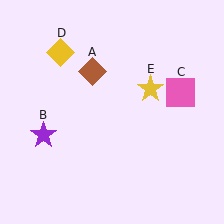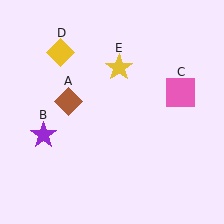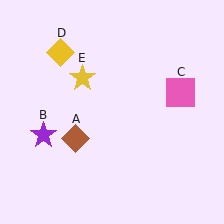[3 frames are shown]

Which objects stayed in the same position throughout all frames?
Purple star (object B) and pink square (object C) and yellow diamond (object D) remained stationary.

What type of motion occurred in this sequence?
The brown diamond (object A), yellow star (object E) rotated counterclockwise around the center of the scene.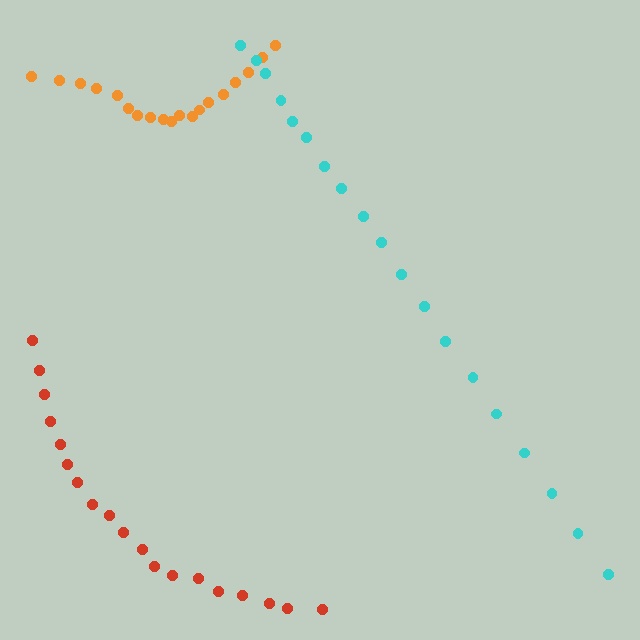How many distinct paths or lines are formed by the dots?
There are 3 distinct paths.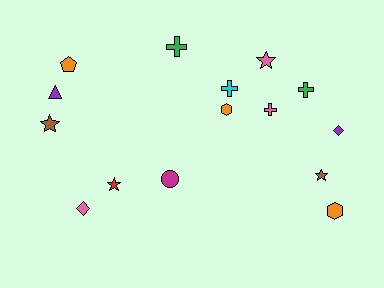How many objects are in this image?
There are 15 objects.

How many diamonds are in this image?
There are 2 diamonds.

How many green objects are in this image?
There are 2 green objects.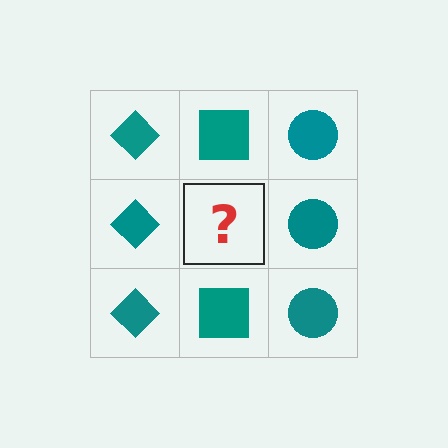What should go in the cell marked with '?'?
The missing cell should contain a teal square.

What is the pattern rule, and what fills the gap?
The rule is that each column has a consistent shape. The gap should be filled with a teal square.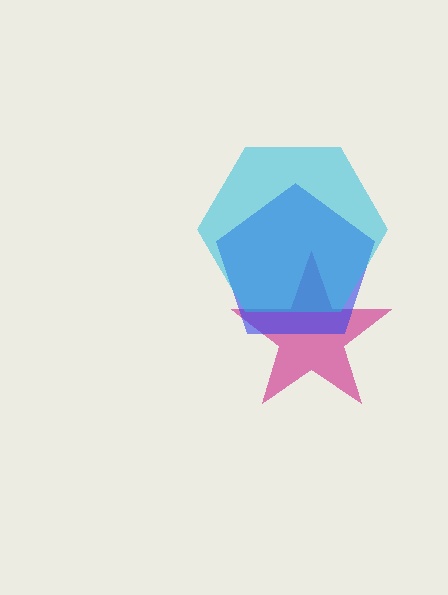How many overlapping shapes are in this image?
There are 3 overlapping shapes in the image.